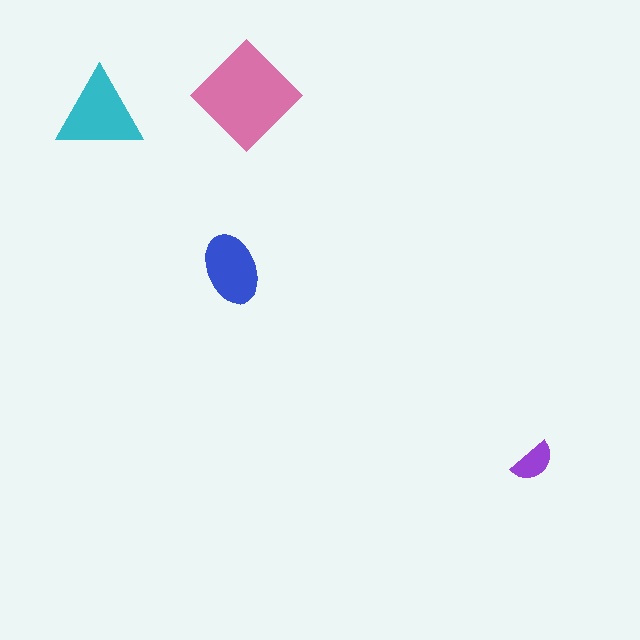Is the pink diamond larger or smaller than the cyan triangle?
Larger.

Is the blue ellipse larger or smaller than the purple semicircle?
Larger.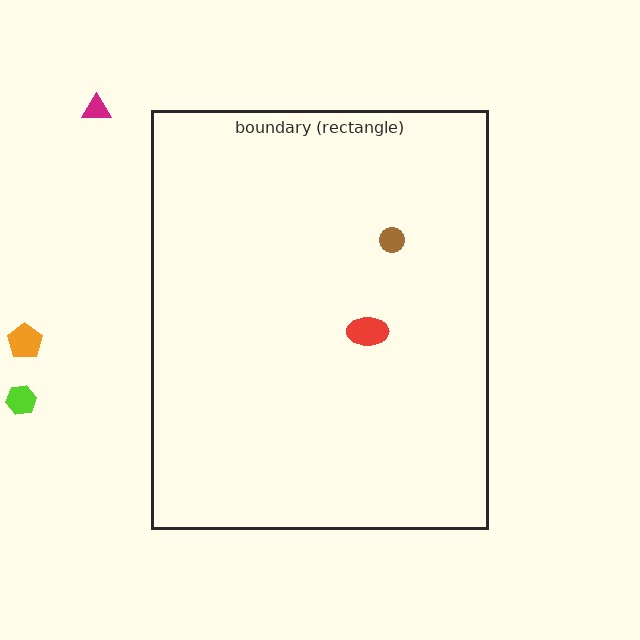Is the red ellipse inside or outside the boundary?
Inside.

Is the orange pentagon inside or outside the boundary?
Outside.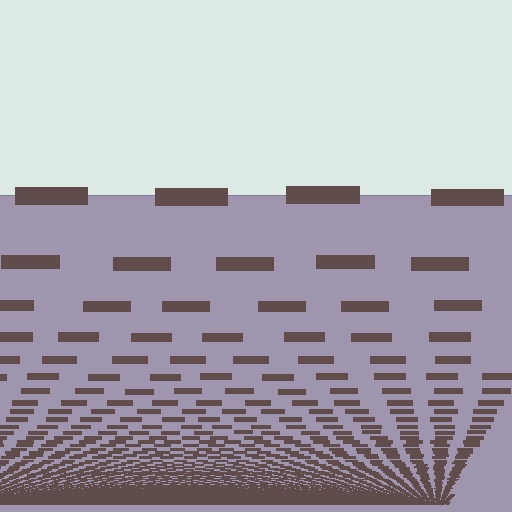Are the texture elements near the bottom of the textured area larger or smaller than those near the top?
Smaller. The gradient is inverted — elements near the bottom are smaller and denser.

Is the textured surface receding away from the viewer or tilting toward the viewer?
The surface appears to tilt toward the viewer. Texture elements get larger and sparser toward the top.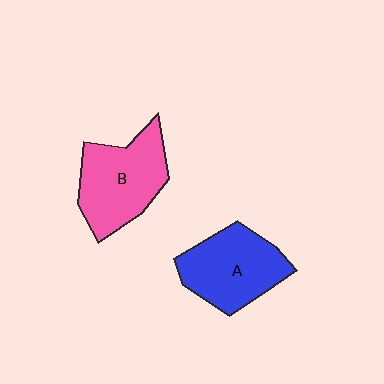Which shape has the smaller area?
Shape A (blue).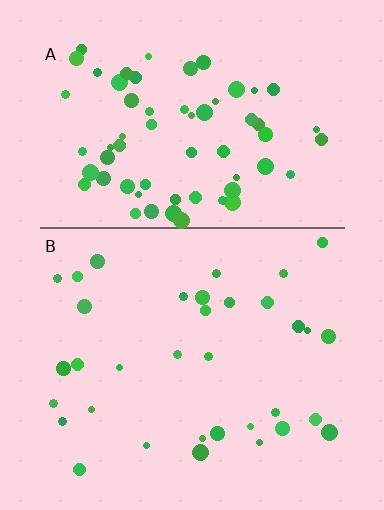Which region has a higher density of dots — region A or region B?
A (the top).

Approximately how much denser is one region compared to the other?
Approximately 2.0× — region A over region B.